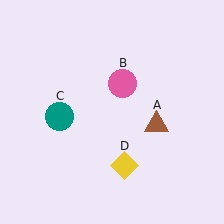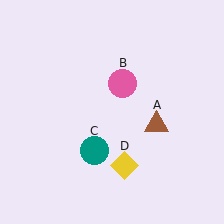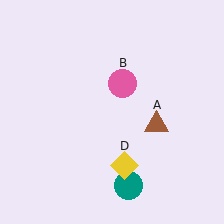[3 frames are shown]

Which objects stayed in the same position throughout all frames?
Brown triangle (object A) and pink circle (object B) and yellow diamond (object D) remained stationary.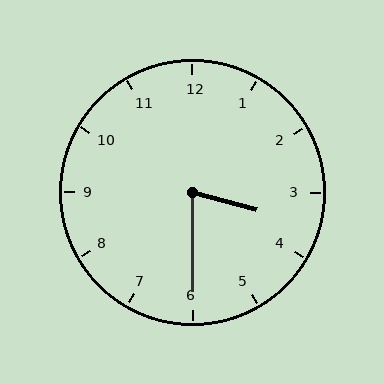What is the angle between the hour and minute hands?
Approximately 75 degrees.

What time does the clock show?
3:30.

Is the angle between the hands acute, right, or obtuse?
It is acute.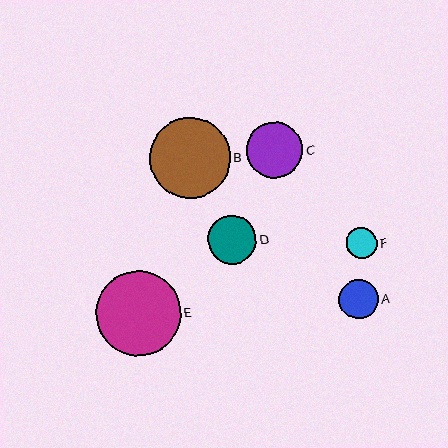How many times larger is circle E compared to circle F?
Circle E is approximately 2.8 times the size of circle F.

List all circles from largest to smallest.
From largest to smallest: E, B, C, D, A, F.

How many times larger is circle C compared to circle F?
Circle C is approximately 1.8 times the size of circle F.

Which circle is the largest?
Circle E is the largest with a size of approximately 85 pixels.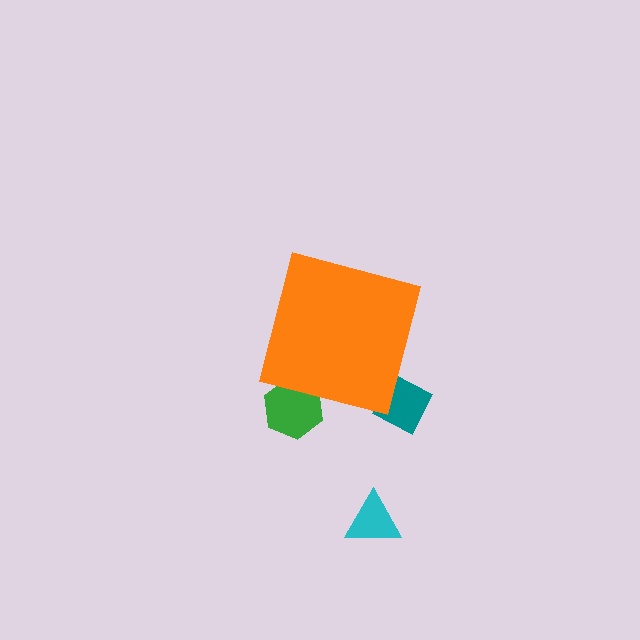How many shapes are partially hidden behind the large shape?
2 shapes are partially hidden.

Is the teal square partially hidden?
Yes, the teal square is partially hidden behind the orange square.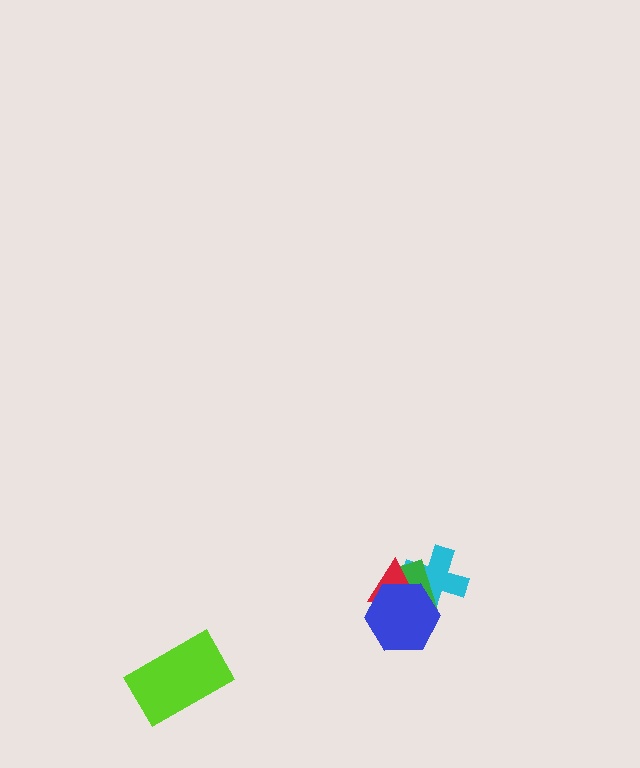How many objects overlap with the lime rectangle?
0 objects overlap with the lime rectangle.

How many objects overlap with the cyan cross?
3 objects overlap with the cyan cross.